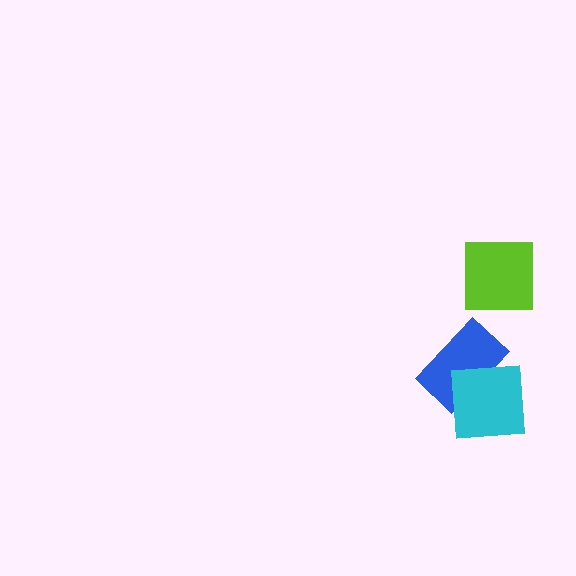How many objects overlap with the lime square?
0 objects overlap with the lime square.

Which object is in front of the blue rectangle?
The cyan square is in front of the blue rectangle.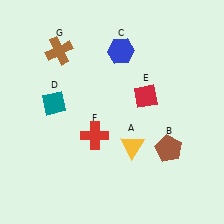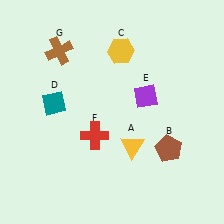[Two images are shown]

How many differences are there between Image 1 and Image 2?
There are 2 differences between the two images.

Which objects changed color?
C changed from blue to yellow. E changed from red to purple.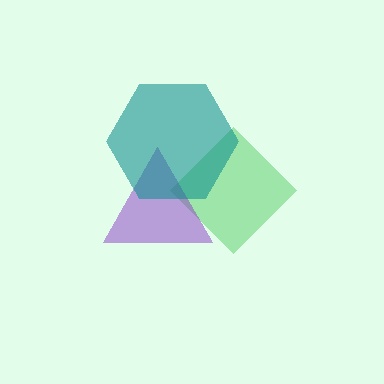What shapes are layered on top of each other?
The layered shapes are: a green diamond, a purple triangle, a teal hexagon.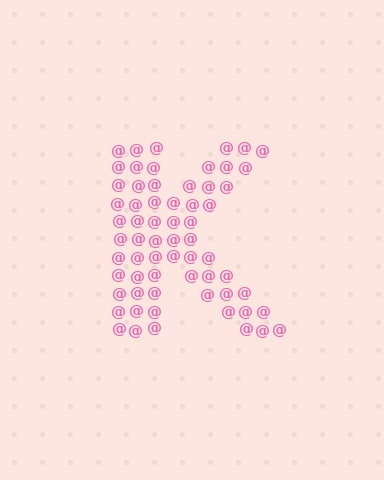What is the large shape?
The large shape is the letter K.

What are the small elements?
The small elements are at signs.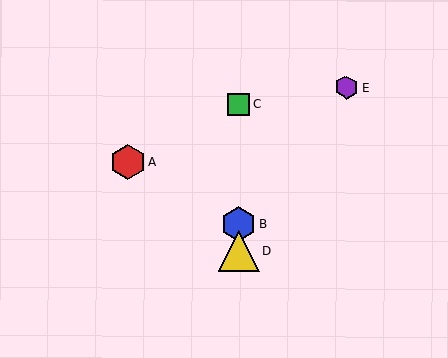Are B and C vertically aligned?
Yes, both are at x≈239.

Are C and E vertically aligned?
No, C is at x≈239 and E is at x≈347.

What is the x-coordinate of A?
Object A is at x≈128.